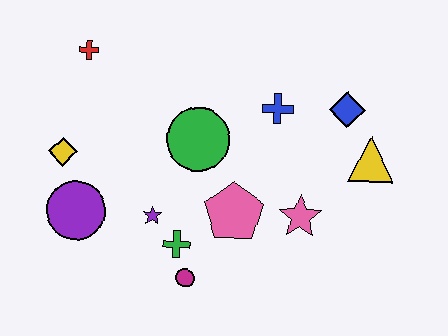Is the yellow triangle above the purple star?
Yes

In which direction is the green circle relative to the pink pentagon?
The green circle is above the pink pentagon.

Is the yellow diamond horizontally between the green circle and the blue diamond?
No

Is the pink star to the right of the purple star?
Yes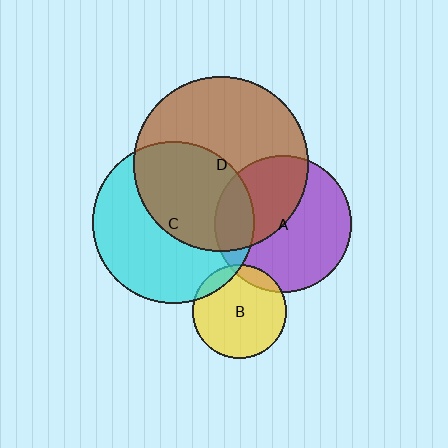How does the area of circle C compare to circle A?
Approximately 1.4 times.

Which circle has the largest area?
Circle D (brown).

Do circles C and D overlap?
Yes.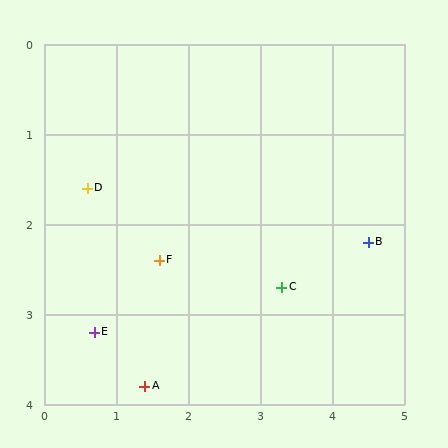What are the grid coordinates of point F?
Point F is at approximately (1.6, 2.4).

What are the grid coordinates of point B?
Point B is at approximately (4.5, 2.2).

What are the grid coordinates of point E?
Point E is at approximately (0.7, 3.2).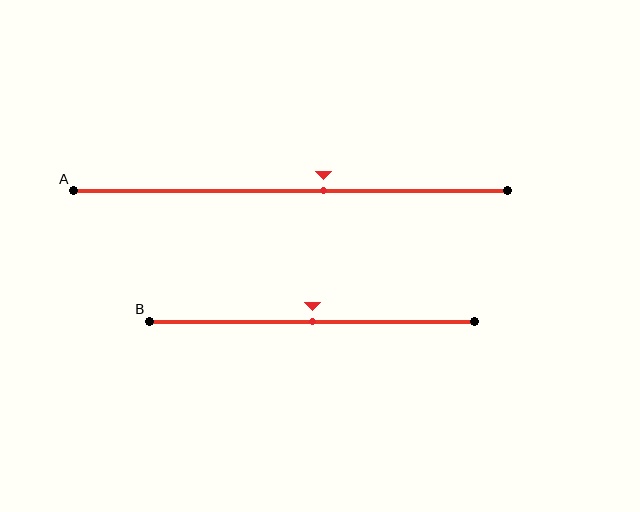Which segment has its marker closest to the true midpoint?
Segment B has its marker closest to the true midpoint.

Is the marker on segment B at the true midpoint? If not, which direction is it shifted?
Yes, the marker on segment B is at the true midpoint.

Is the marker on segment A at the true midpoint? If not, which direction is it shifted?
No, the marker on segment A is shifted to the right by about 7% of the segment length.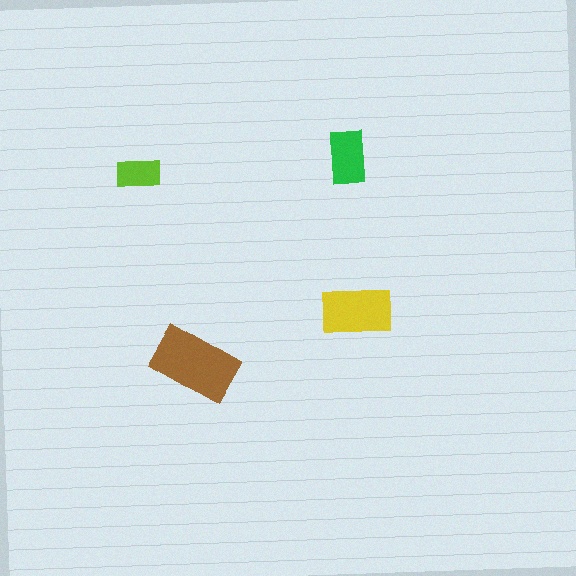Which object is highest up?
The green rectangle is topmost.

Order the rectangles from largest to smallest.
the brown one, the yellow one, the green one, the lime one.